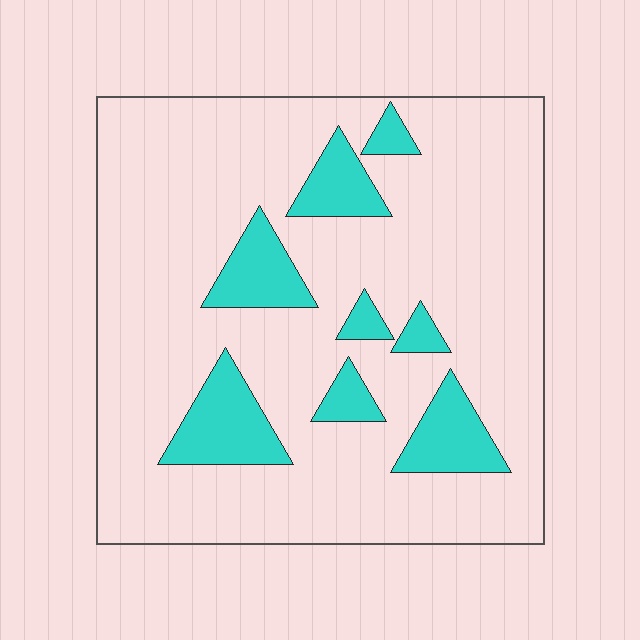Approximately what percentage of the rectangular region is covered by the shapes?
Approximately 15%.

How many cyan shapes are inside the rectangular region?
8.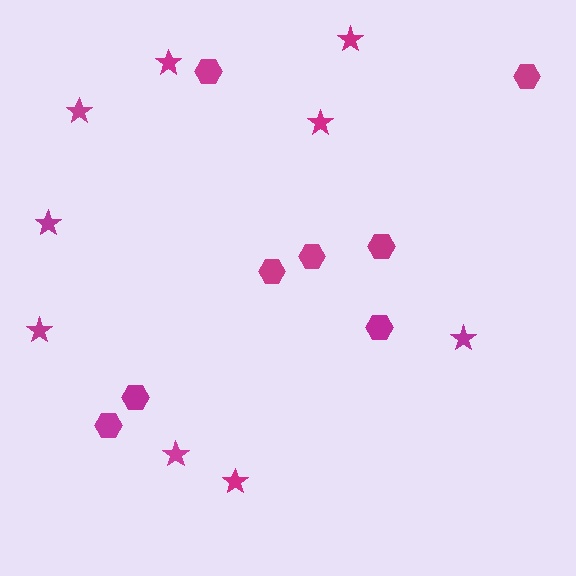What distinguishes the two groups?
There are 2 groups: one group of hexagons (8) and one group of stars (9).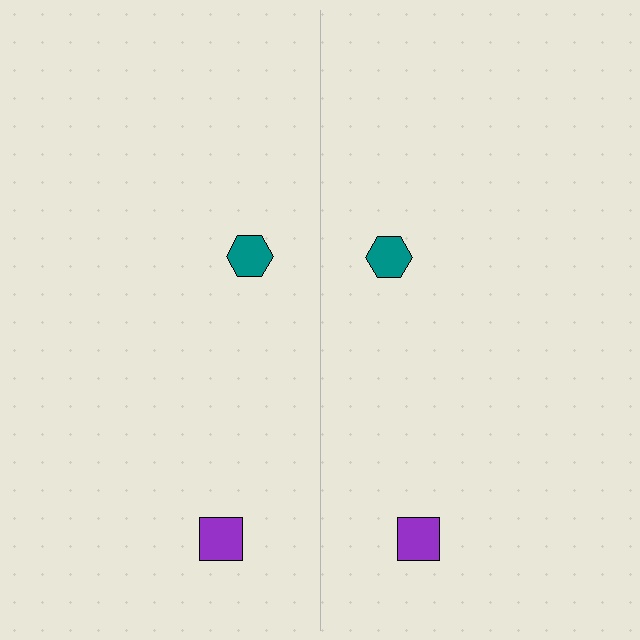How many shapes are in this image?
There are 4 shapes in this image.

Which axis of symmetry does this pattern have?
The pattern has a vertical axis of symmetry running through the center of the image.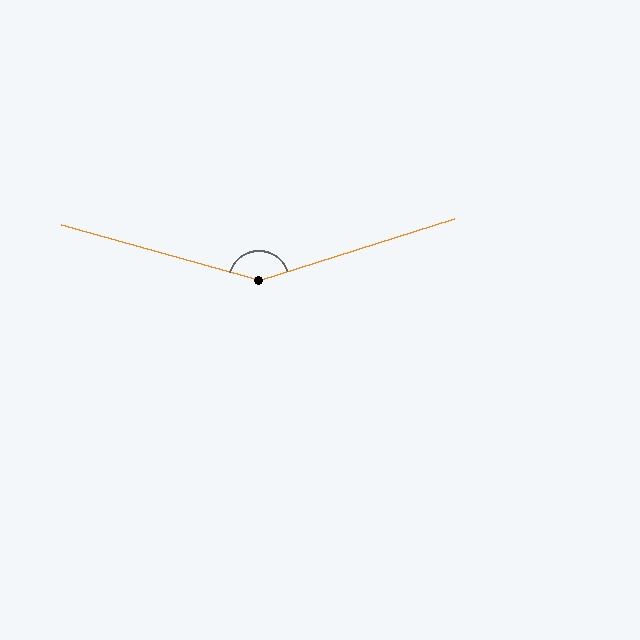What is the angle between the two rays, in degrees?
Approximately 147 degrees.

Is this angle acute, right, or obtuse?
It is obtuse.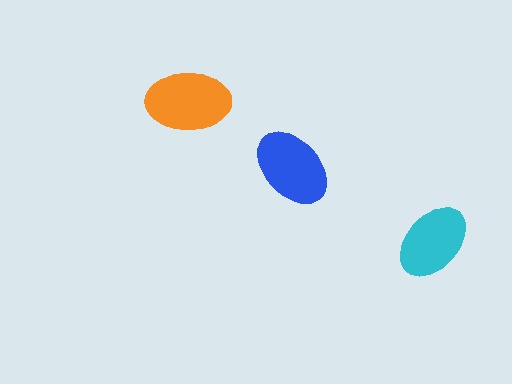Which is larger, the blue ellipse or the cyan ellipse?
The blue one.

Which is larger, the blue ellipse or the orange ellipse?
The orange one.